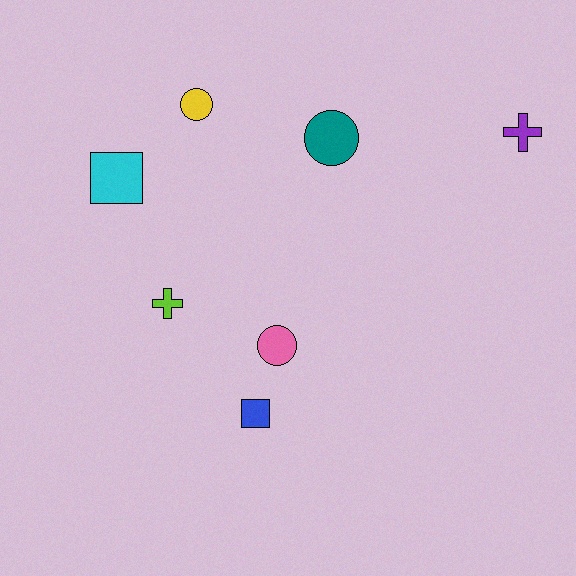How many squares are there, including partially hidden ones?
There are 2 squares.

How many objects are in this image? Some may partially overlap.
There are 7 objects.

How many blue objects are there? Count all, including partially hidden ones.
There is 1 blue object.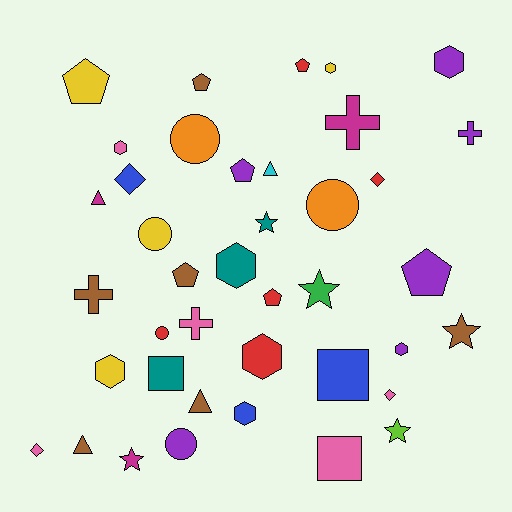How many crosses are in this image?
There are 4 crosses.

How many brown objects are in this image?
There are 6 brown objects.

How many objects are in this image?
There are 40 objects.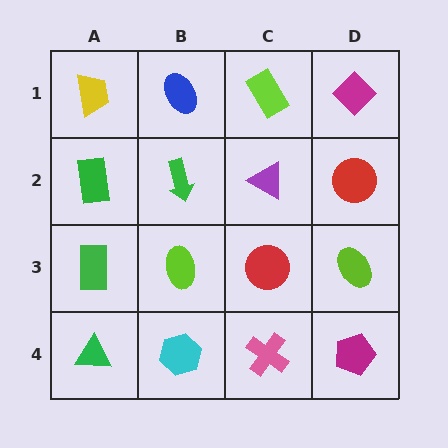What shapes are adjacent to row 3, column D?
A red circle (row 2, column D), a magenta pentagon (row 4, column D), a red circle (row 3, column C).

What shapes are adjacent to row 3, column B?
A green arrow (row 2, column B), a cyan hexagon (row 4, column B), a green rectangle (row 3, column A), a red circle (row 3, column C).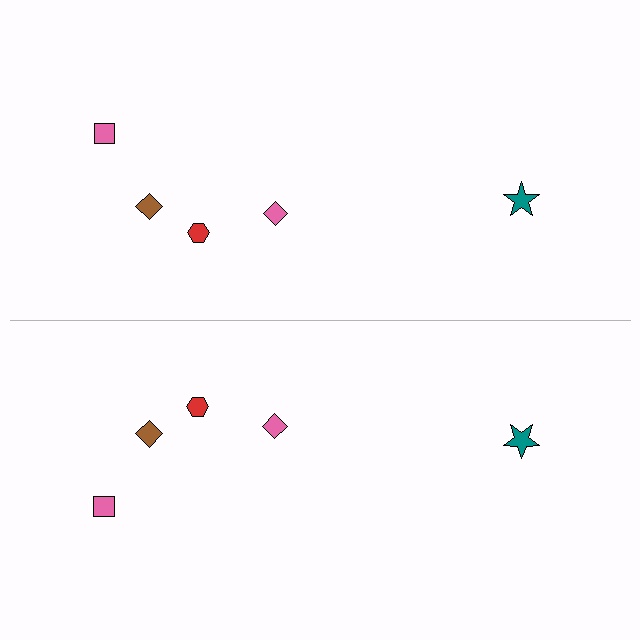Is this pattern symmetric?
Yes, this pattern has bilateral (reflection) symmetry.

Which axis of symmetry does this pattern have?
The pattern has a horizontal axis of symmetry running through the center of the image.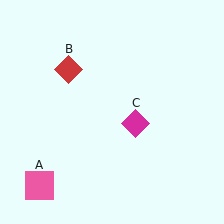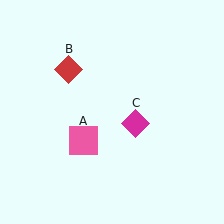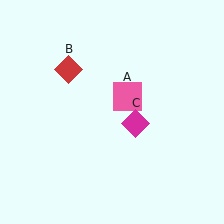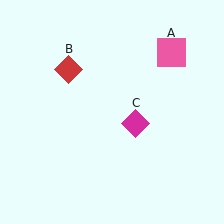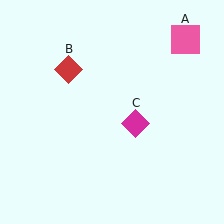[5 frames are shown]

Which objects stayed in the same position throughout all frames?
Red diamond (object B) and magenta diamond (object C) remained stationary.